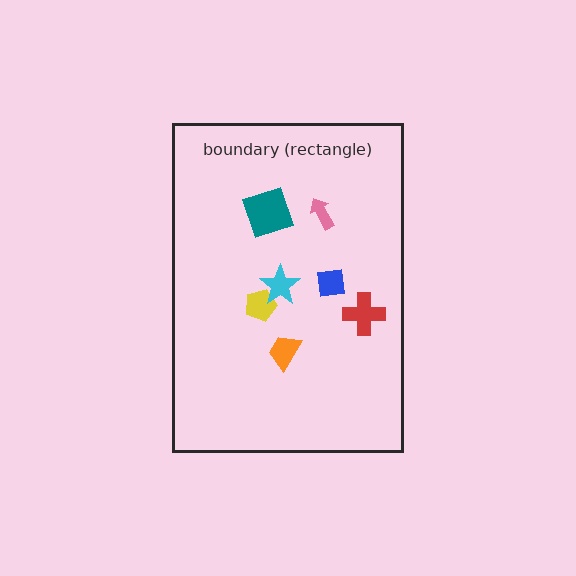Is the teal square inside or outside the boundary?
Inside.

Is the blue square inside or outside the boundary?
Inside.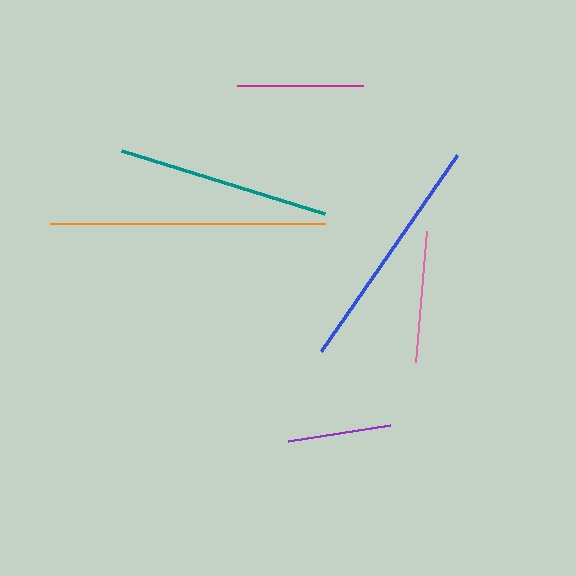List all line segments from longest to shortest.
From longest to shortest: orange, blue, teal, pink, magenta, purple.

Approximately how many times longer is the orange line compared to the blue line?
The orange line is approximately 1.1 times the length of the blue line.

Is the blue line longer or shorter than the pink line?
The blue line is longer than the pink line.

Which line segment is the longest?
The orange line is the longest at approximately 274 pixels.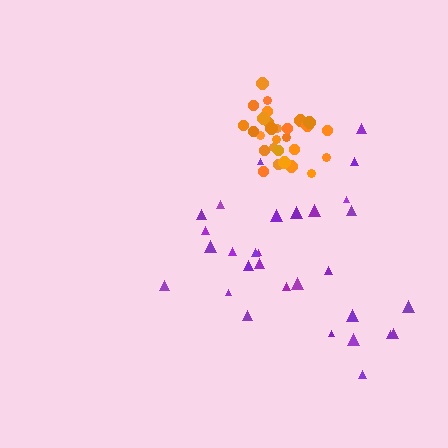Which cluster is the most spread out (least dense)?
Purple.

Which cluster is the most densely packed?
Orange.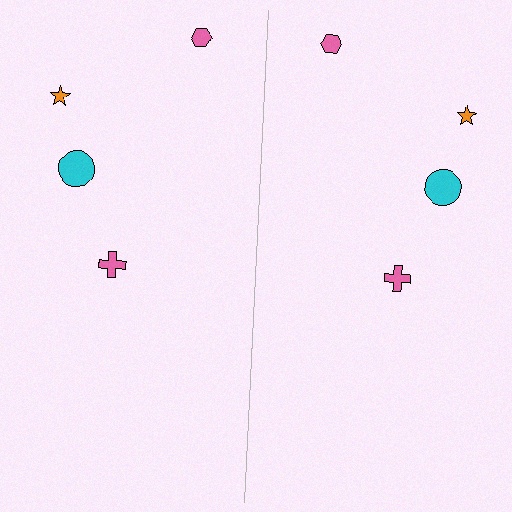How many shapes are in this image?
There are 8 shapes in this image.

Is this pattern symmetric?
Yes, this pattern has bilateral (reflection) symmetry.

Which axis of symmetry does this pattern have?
The pattern has a vertical axis of symmetry running through the center of the image.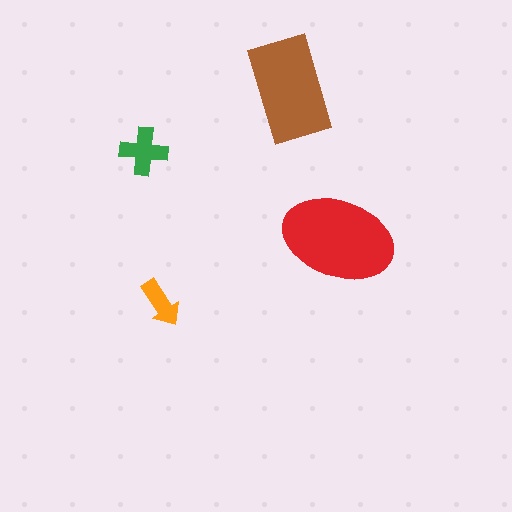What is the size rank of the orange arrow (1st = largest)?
4th.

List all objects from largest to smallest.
The red ellipse, the brown rectangle, the green cross, the orange arrow.